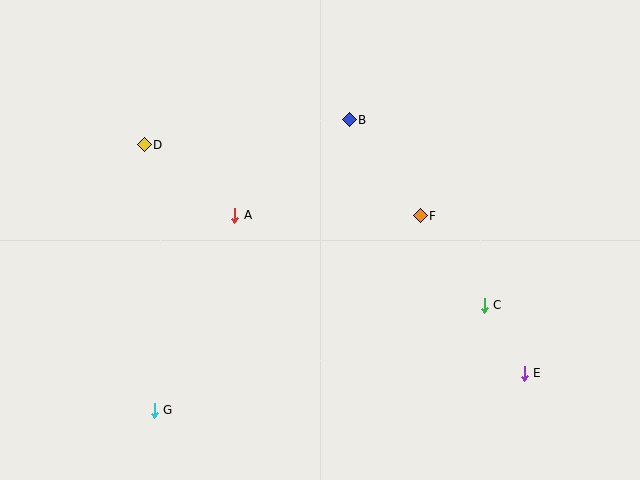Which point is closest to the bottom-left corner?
Point G is closest to the bottom-left corner.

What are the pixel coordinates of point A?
Point A is at (235, 215).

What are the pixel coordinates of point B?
Point B is at (349, 120).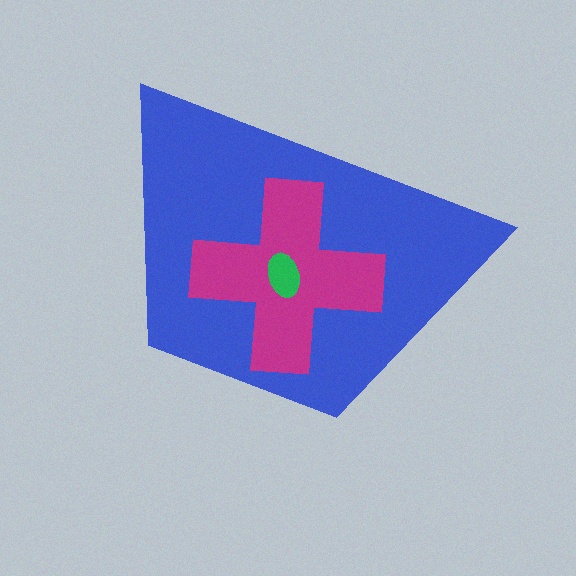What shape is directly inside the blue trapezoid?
The magenta cross.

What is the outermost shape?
The blue trapezoid.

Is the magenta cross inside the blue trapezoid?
Yes.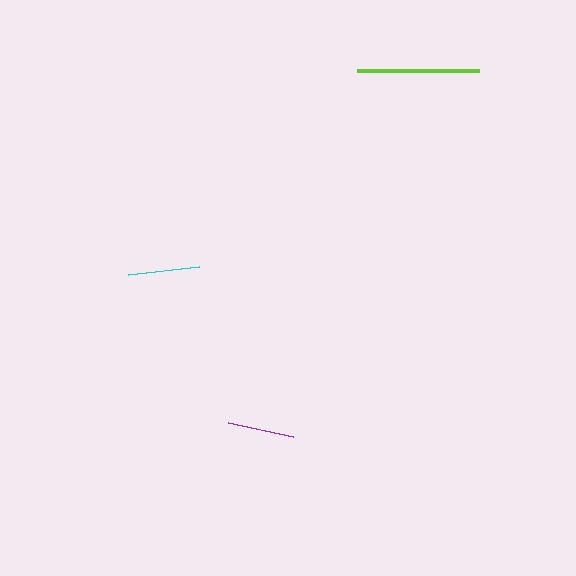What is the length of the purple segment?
The purple segment is approximately 67 pixels long.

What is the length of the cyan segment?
The cyan segment is approximately 72 pixels long.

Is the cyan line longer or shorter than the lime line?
The lime line is longer than the cyan line.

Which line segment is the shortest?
The purple line is the shortest at approximately 67 pixels.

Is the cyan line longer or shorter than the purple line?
The cyan line is longer than the purple line.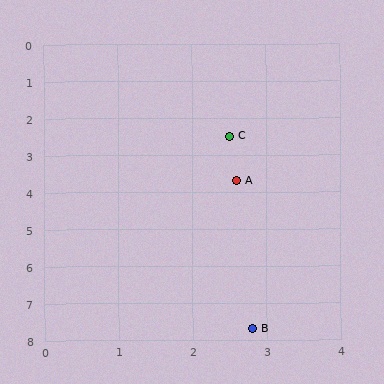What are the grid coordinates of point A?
Point A is at approximately (2.6, 3.7).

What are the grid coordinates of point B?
Point B is at approximately (2.8, 7.7).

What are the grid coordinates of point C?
Point C is at approximately (2.5, 2.5).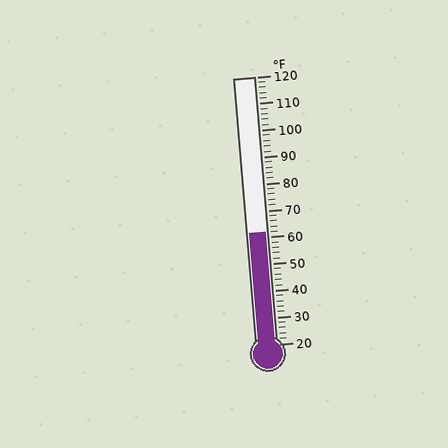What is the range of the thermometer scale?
The thermometer scale ranges from 20°F to 120°F.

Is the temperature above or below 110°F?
The temperature is below 110°F.